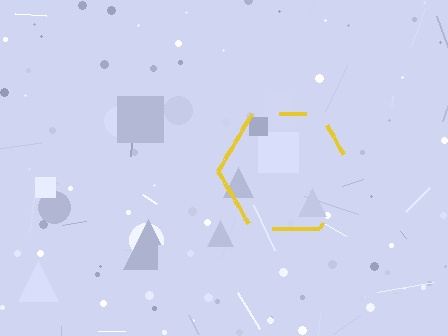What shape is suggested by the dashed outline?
The dashed outline suggests a hexagon.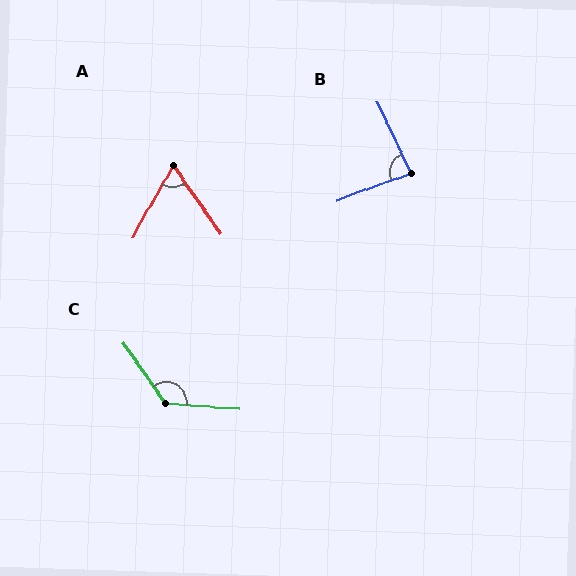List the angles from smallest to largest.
A (64°), B (85°), C (130°).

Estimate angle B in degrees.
Approximately 85 degrees.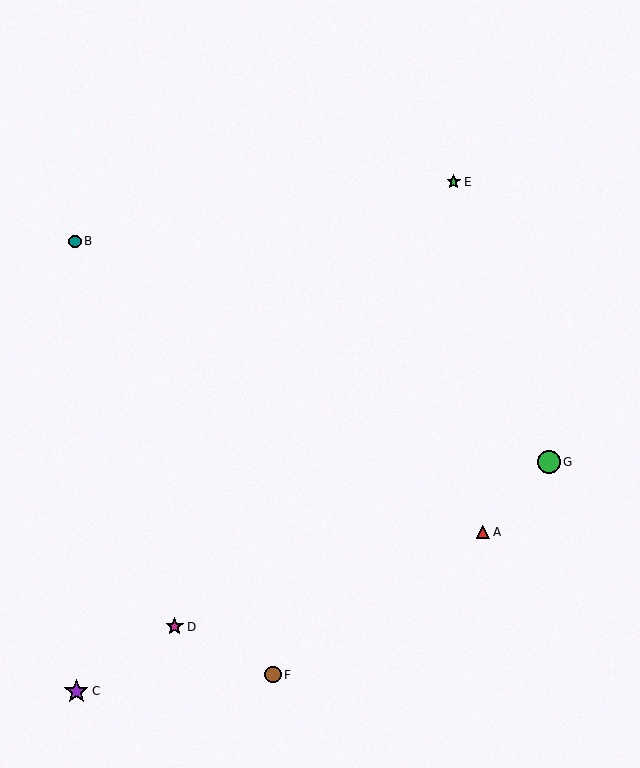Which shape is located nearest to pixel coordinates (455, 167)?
The green star (labeled E) at (454, 182) is nearest to that location.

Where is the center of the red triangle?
The center of the red triangle is at (483, 532).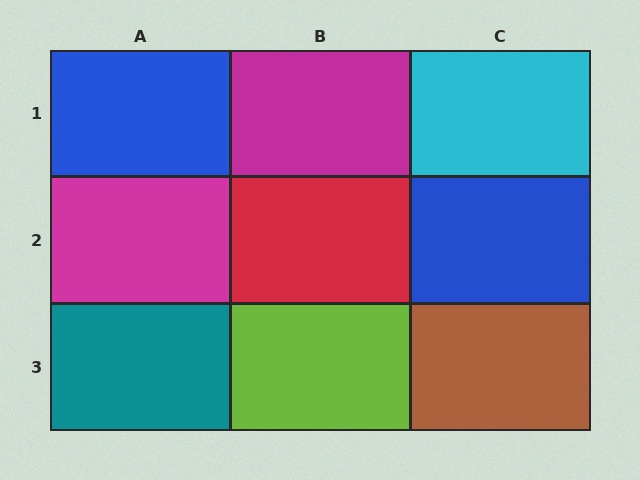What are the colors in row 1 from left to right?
Blue, magenta, cyan.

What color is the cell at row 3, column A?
Teal.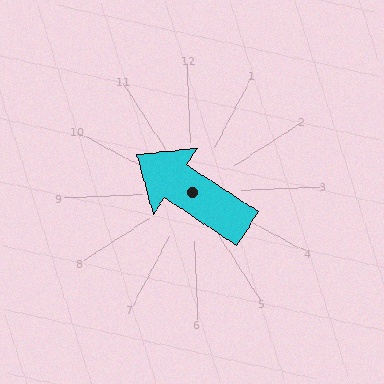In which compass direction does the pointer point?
Northwest.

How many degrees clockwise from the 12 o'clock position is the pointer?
Approximately 306 degrees.